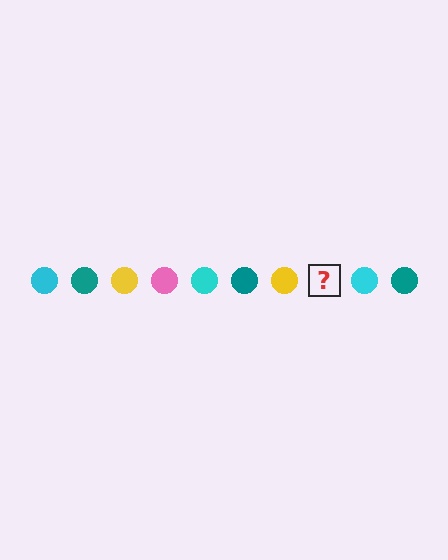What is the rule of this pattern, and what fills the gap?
The rule is that the pattern cycles through cyan, teal, yellow, pink circles. The gap should be filled with a pink circle.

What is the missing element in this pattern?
The missing element is a pink circle.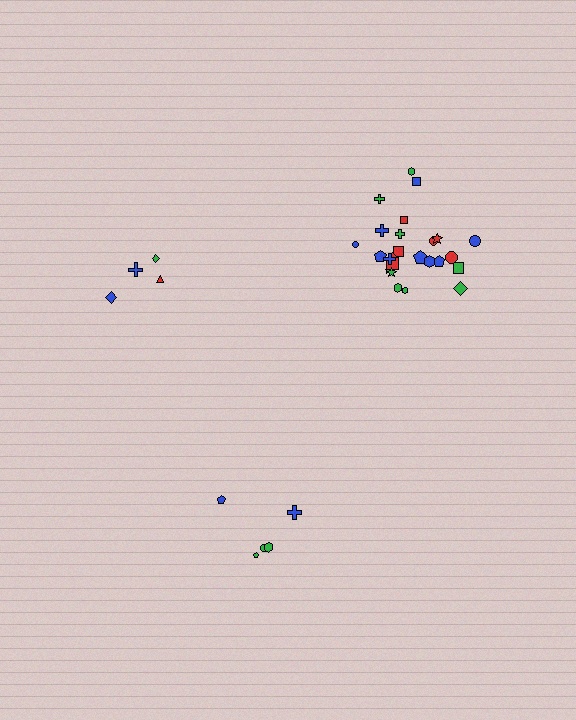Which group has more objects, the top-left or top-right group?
The top-right group.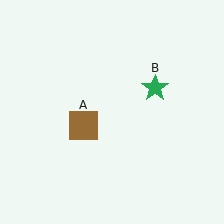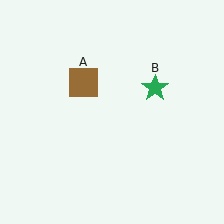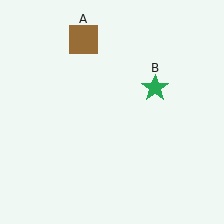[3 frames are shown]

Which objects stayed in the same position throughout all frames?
Green star (object B) remained stationary.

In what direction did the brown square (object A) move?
The brown square (object A) moved up.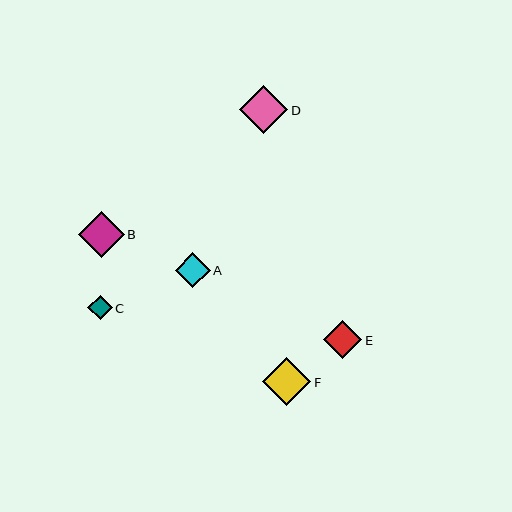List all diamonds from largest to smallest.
From largest to smallest: F, D, B, E, A, C.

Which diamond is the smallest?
Diamond C is the smallest with a size of approximately 25 pixels.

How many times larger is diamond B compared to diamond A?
Diamond B is approximately 1.3 times the size of diamond A.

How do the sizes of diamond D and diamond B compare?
Diamond D and diamond B are approximately the same size.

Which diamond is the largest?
Diamond F is the largest with a size of approximately 48 pixels.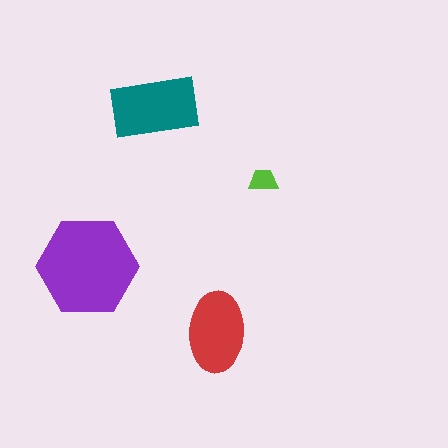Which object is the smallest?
The lime trapezoid.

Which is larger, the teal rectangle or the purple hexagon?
The purple hexagon.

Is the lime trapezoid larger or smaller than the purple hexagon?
Smaller.